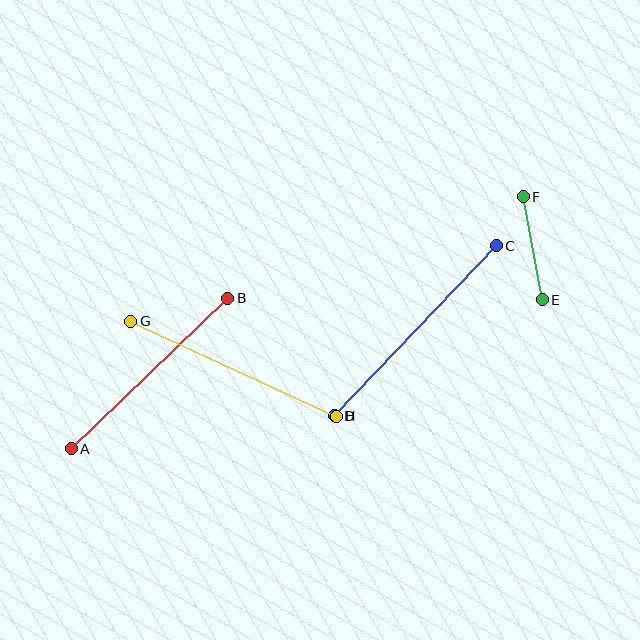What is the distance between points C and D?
The distance is approximately 235 pixels.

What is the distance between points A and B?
The distance is approximately 217 pixels.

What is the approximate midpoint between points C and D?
The midpoint is at approximately (415, 331) pixels.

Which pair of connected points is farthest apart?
Points C and D are farthest apart.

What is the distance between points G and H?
The distance is approximately 226 pixels.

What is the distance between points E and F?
The distance is approximately 105 pixels.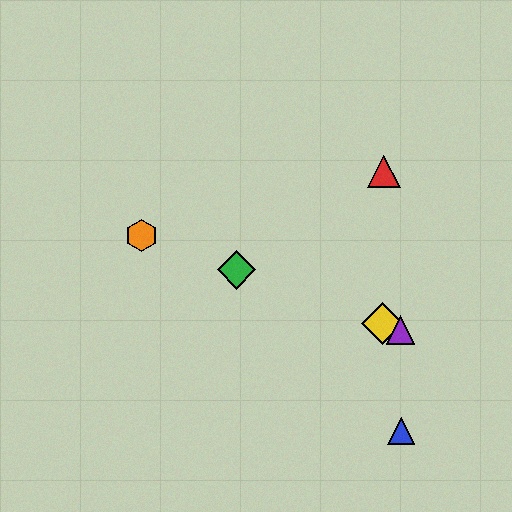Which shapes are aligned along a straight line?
The green diamond, the yellow diamond, the purple triangle, the orange hexagon are aligned along a straight line.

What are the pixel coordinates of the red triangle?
The red triangle is at (384, 171).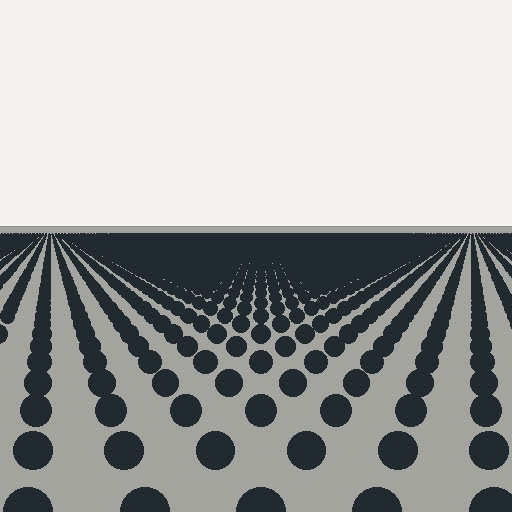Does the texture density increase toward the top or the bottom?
Density increases toward the top.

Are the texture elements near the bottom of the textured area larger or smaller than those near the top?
Larger. Near the bottom, elements are closer to the viewer and appear at a bigger on-screen size.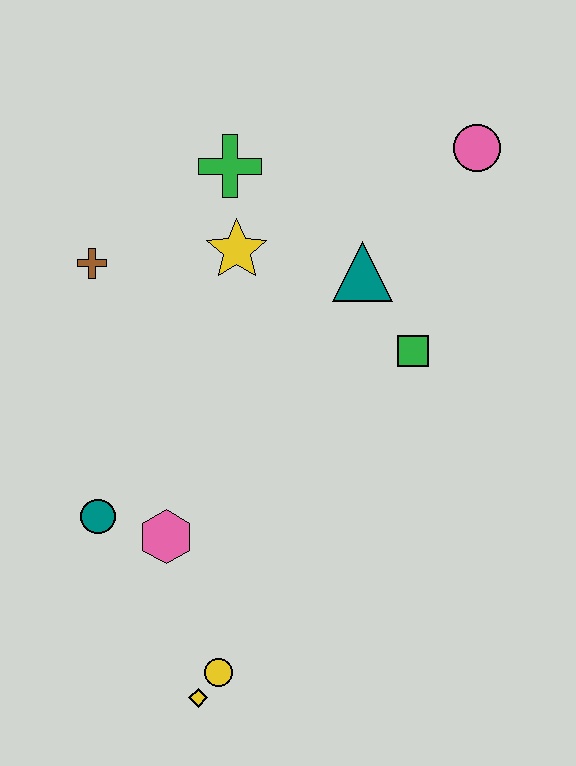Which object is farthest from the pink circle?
The yellow diamond is farthest from the pink circle.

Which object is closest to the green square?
The teal triangle is closest to the green square.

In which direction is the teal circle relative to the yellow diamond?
The teal circle is above the yellow diamond.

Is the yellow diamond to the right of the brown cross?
Yes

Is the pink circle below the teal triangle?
No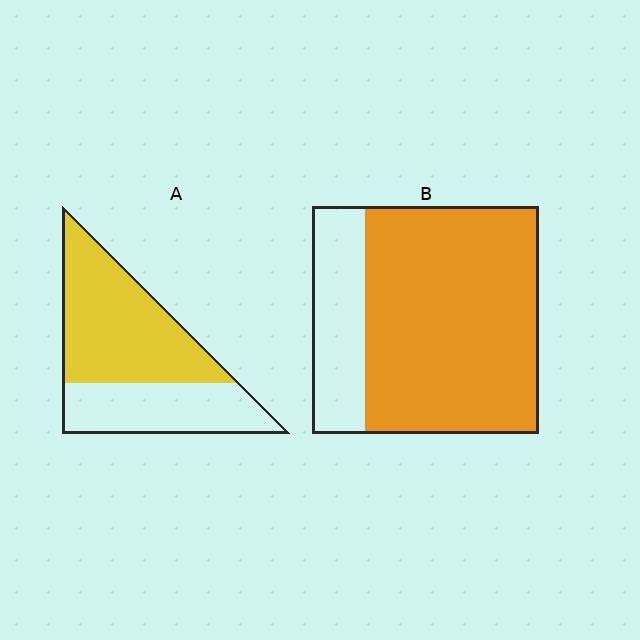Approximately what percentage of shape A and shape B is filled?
A is approximately 60% and B is approximately 75%.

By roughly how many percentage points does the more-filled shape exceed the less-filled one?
By roughly 15 percentage points (B over A).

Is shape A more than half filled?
Yes.